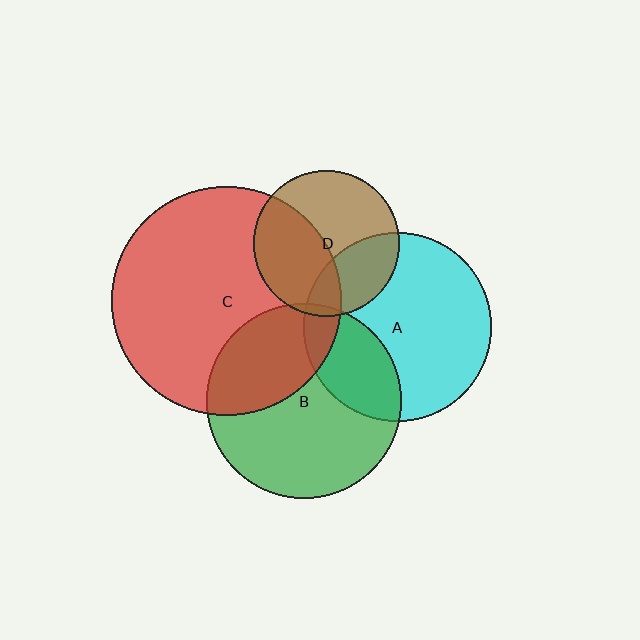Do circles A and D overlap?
Yes.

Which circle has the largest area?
Circle C (red).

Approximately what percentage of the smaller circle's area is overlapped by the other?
Approximately 30%.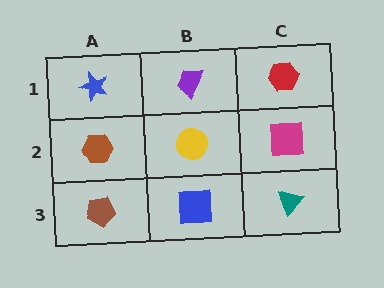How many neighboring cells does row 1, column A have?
2.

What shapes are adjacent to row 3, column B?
A yellow circle (row 2, column B), a brown pentagon (row 3, column A), a teal triangle (row 3, column C).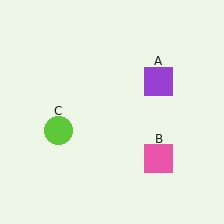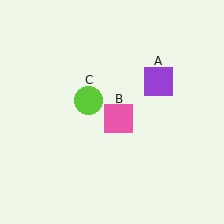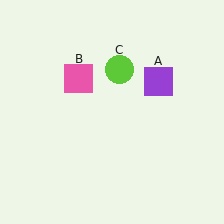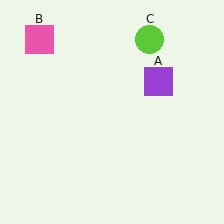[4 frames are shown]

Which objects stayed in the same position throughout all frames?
Purple square (object A) remained stationary.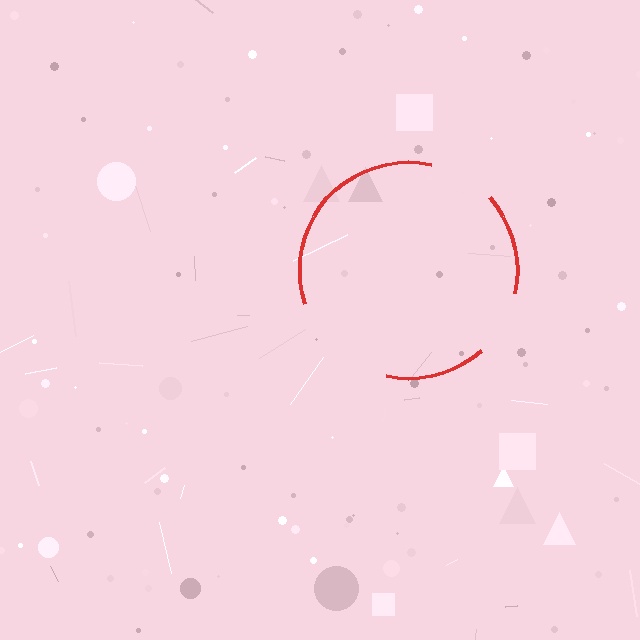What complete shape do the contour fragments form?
The contour fragments form a circle.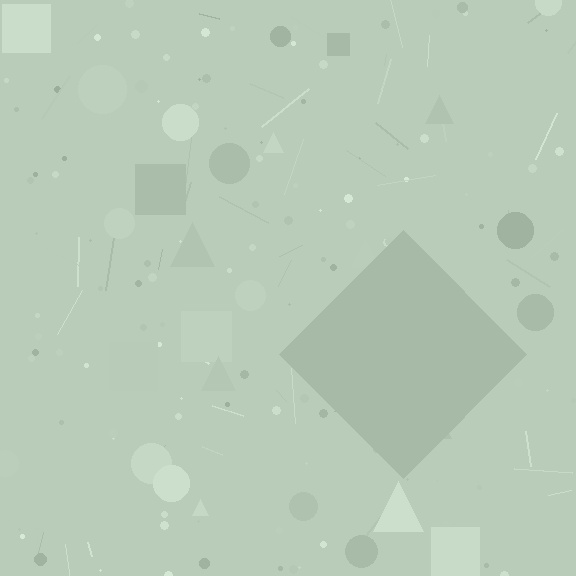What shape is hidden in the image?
A diamond is hidden in the image.